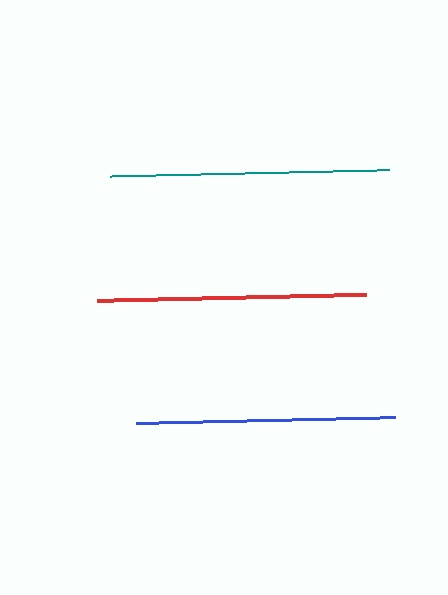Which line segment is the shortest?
The blue line is the shortest at approximately 259 pixels.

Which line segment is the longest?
The teal line is the longest at approximately 279 pixels.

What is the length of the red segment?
The red segment is approximately 269 pixels long.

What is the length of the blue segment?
The blue segment is approximately 259 pixels long.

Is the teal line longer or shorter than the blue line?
The teal line is longer than the blue line.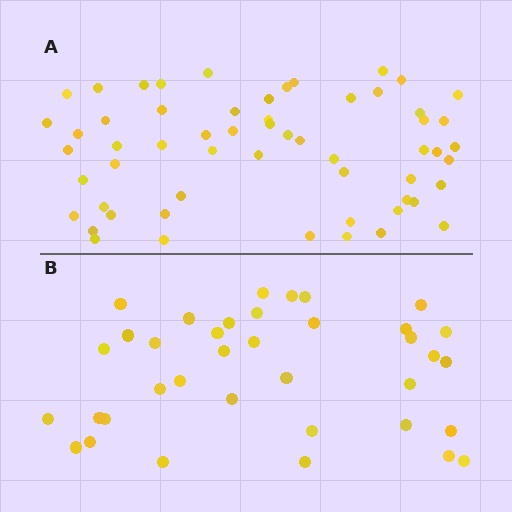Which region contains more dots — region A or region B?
Region A (the top region) has more dots.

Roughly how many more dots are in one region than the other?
Region A has approximately 20 more dots than region B.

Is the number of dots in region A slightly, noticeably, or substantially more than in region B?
Region A has substantially more. The ratio is roughly 1.6 to 1.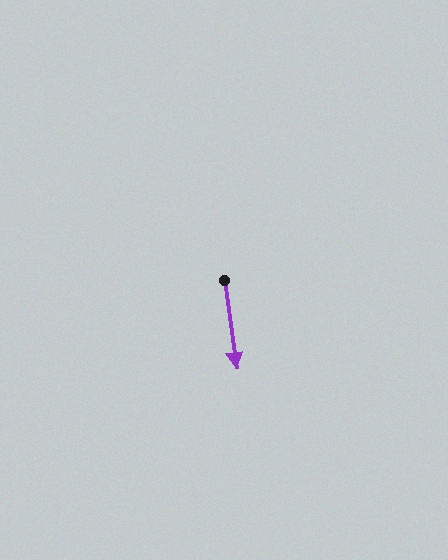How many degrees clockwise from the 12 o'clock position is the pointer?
Approximately 172 degrees.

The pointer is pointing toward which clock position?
Roughly 6 o'clock.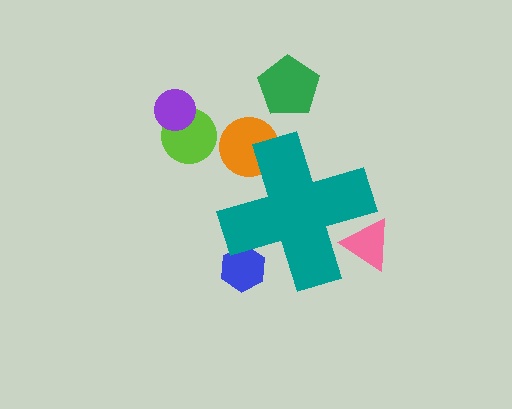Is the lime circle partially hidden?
No, the lime circle is fully visible.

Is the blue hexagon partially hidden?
Yes, the blue hexagon is partially hidden behind the teal cross.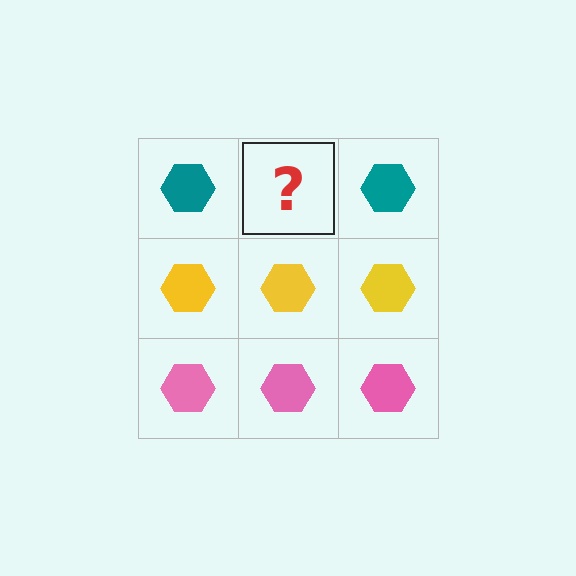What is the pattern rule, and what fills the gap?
The rule is that each row has a consistent color. The gap should be filled with a teal hexagon.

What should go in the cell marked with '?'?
The missing cell should contain a teal hexagon.